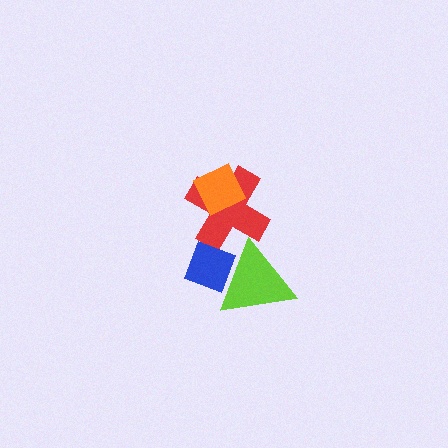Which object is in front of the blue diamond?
The lime triangle is in front of the blue diamond.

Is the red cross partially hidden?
Yes, it is partially covered by another shape.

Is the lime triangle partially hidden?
No, no other shape covers it.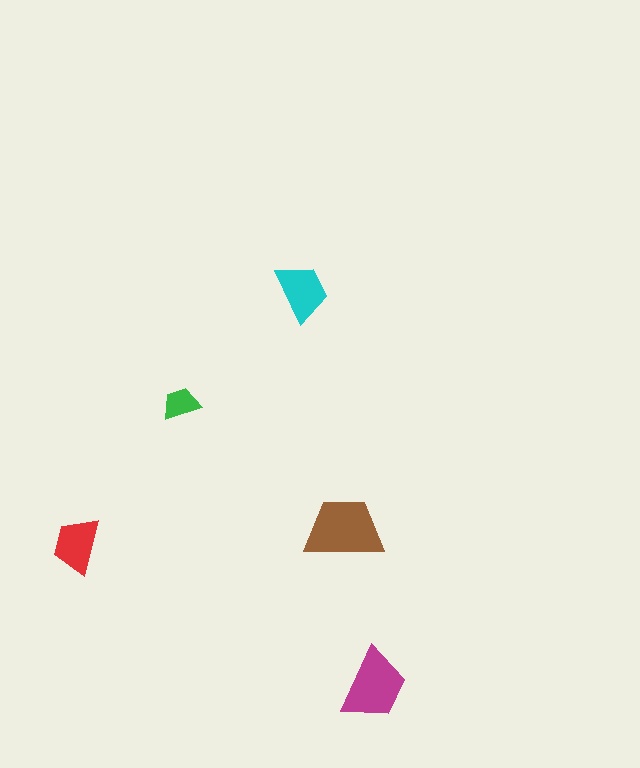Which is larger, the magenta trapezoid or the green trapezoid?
The magenta one.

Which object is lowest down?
The magenta trapezoid is bottommost.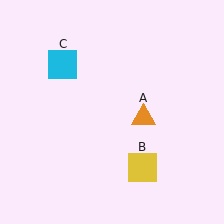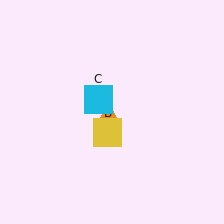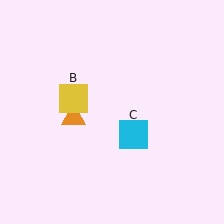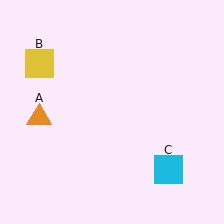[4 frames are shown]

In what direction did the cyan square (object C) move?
The cyan square (object C) moved down and to the right.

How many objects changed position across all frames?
3 objects changed position: orange triangle (object A), yellow square (object B), cyan square (object C).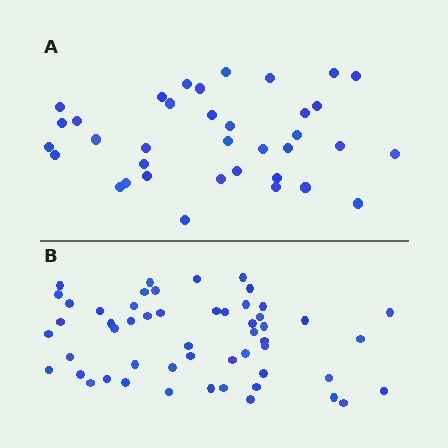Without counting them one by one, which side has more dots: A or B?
Region B (the bottom region) has more dots.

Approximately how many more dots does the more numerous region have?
Region B has approximately 15 more dots than region A.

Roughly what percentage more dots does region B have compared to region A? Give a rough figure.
About 45% more.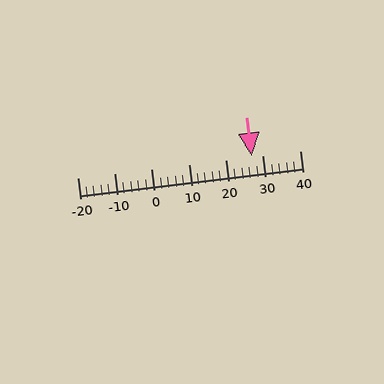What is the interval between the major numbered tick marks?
The major tick marks are spaced 10 units apart.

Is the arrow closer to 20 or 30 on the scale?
The arrow is closer to 30.